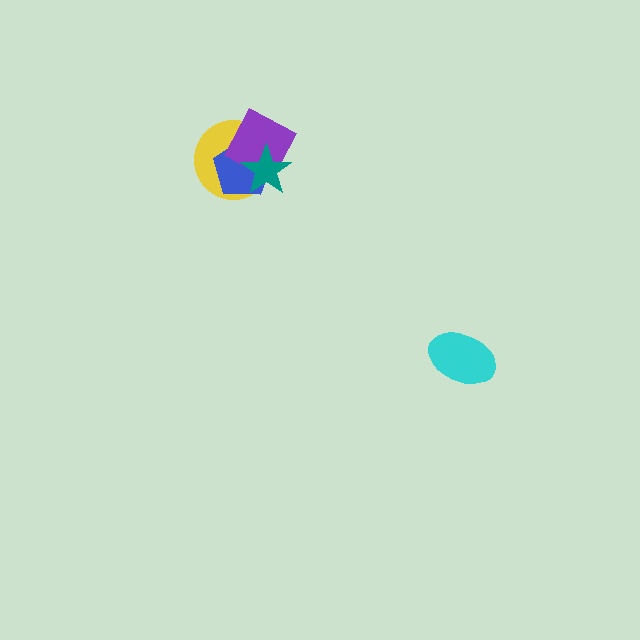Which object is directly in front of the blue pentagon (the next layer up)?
The purple square is directly in front of the blue pentagon.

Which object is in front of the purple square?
The teal star is in front of the purple square.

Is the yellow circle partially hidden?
Yes, it is partially covered by another shape.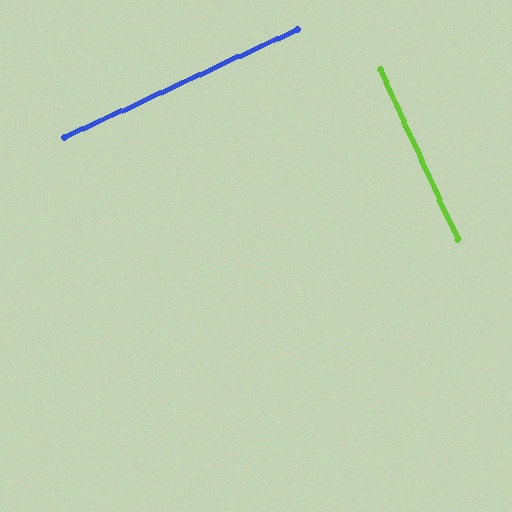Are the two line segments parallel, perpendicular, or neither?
Perpendicular — they meet at approximately 90°.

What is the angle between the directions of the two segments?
Approximately 90 degrees.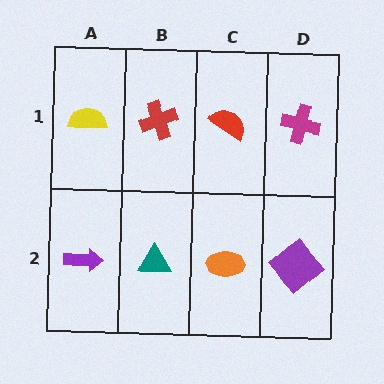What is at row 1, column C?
A red semicircle.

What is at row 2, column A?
A purple arrow.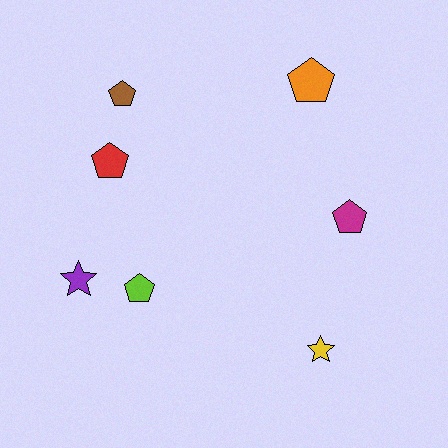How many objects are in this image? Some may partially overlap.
There are 7 objects.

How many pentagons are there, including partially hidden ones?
There are 5 pentagons.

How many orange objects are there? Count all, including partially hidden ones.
There is 1 orange object.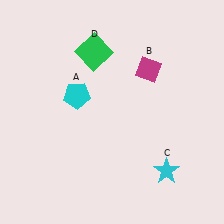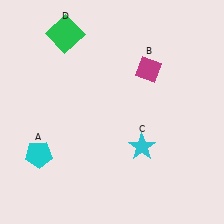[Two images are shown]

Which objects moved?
The objects that moved are: the cyan pentagon (A), the cyan star (C), the green square (D).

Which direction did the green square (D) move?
The green square (D) moved left.